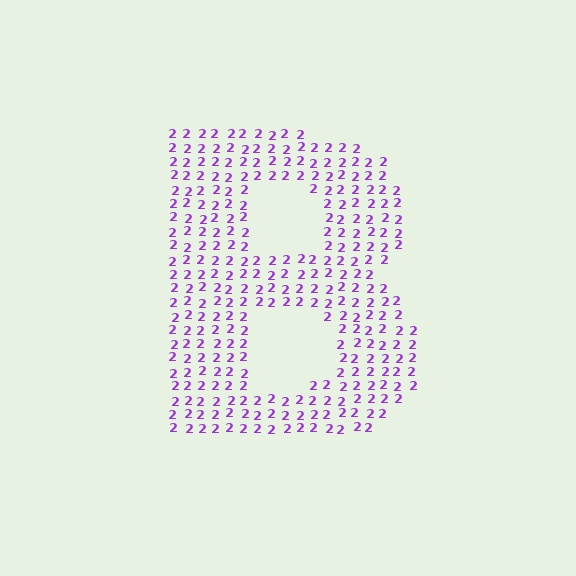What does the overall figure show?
The overall figure shows the letter B.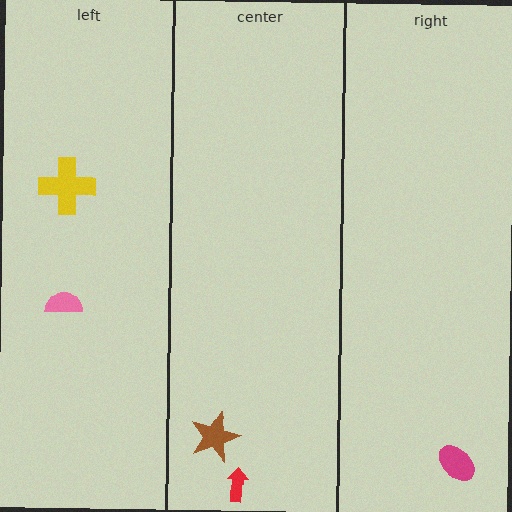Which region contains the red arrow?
The center region.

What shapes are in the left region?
The pink semicircle, the yellow cross.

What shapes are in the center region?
The red arrow, the brown star.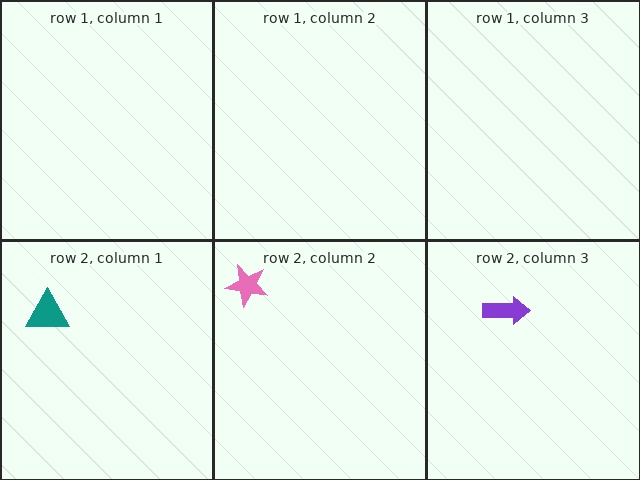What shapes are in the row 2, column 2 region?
The pink star.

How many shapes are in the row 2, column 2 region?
1.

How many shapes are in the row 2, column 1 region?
1.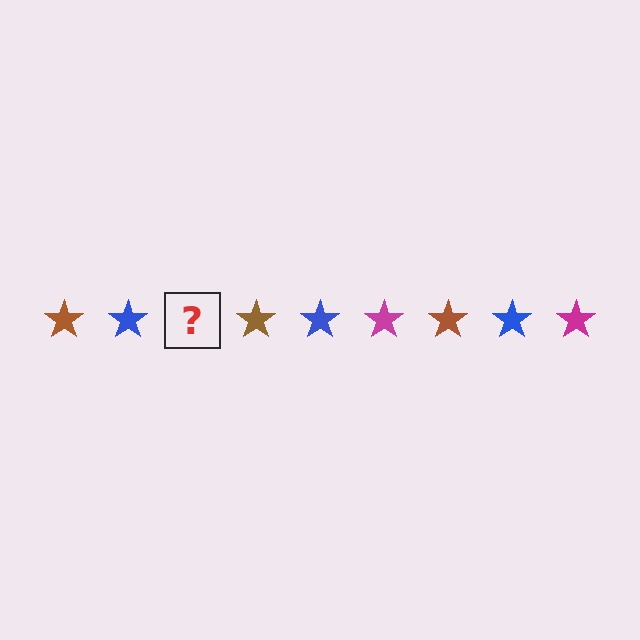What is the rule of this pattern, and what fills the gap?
The rule is that the pattern cycles through brown, blue, magenta stars. The gap should be filled with a magenta star.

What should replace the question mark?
The question mark should be replaced with a magenta star.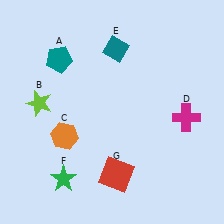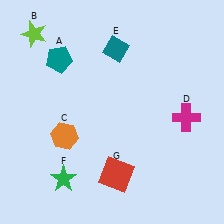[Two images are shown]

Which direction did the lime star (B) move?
The lime star (B) moved up.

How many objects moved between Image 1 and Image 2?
1 object moved between the two images.